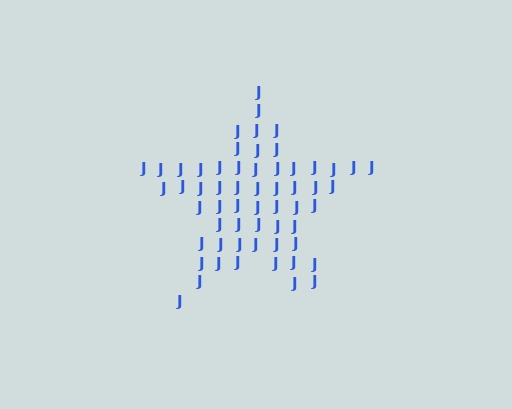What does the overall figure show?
The overall figure shows a star.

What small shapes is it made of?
It is made of small letter J's.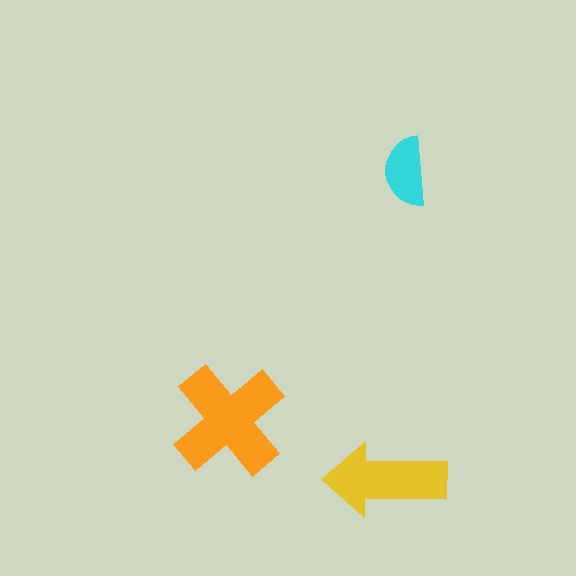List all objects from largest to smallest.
The orange cross, the yellow arrow, the cyan semicircle.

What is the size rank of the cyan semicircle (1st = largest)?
3rd.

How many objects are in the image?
There are 3 objects in the image.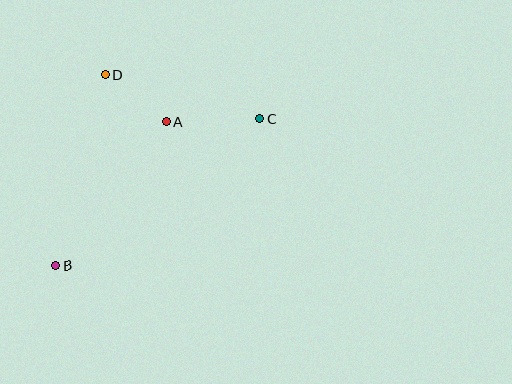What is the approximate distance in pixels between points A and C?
The distance between A and C is approximately 93 pixels.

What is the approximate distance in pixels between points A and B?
The distance between A and B is approximately 182 pixels.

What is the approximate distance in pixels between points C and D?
The distance between C and D is approximately 161 pixels.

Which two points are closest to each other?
Points A and D are closest to each other.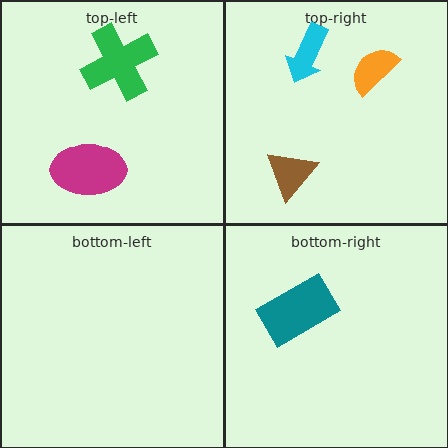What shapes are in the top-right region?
The brown triangle, the cyan arrow, the orange semicircle.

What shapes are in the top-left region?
The magenta ellipse, the green cross.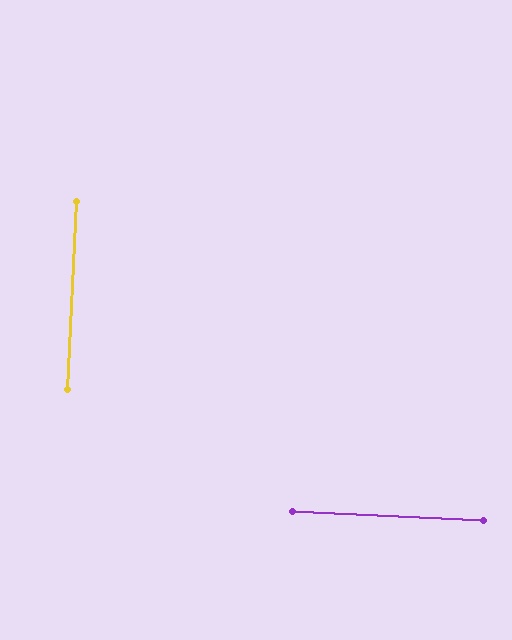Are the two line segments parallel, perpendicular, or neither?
Perpendicular — they meet at approximately 90°.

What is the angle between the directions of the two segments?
Approximately 90 degrees.